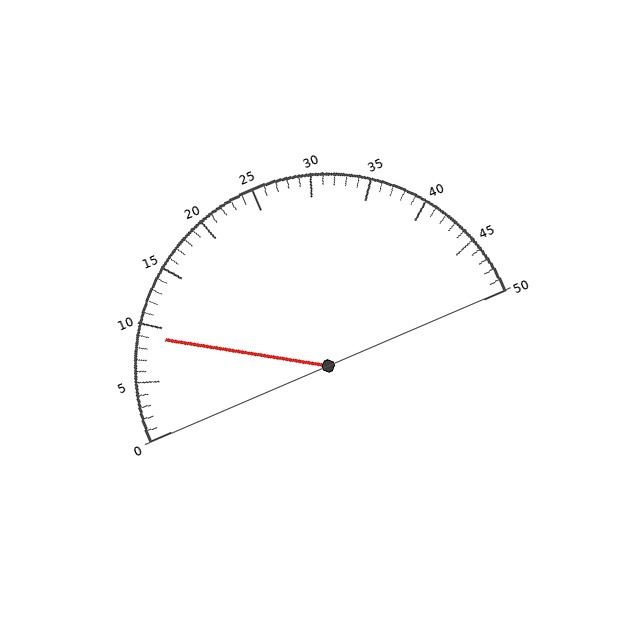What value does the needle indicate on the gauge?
The needle indicates approximately 9.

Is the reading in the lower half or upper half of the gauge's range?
The reading is in the lower half of the range (0 to 50).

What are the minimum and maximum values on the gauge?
The gauge ranges from 0 to 50.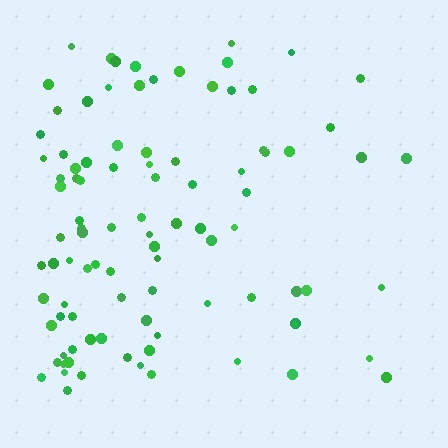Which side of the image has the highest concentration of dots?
The left.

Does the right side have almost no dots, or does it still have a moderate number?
Still a moderate number, just noticeably fewer than the left.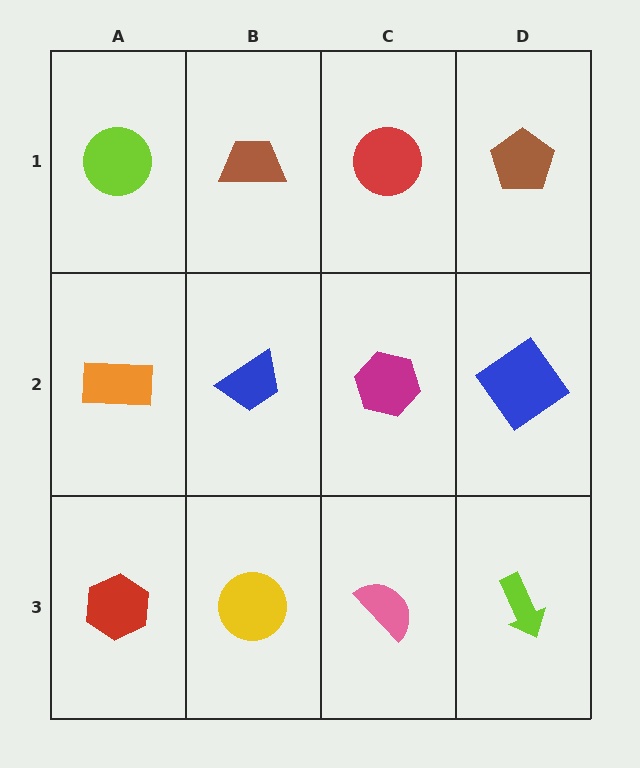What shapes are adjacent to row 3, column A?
An orange rectangle (row 2, column A), a yellow circle (row 3, column B).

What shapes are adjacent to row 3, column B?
A blue trapezoid (row 2, column B), a red hexagon (row 3, column A), a pink semicircle (row 3, column C).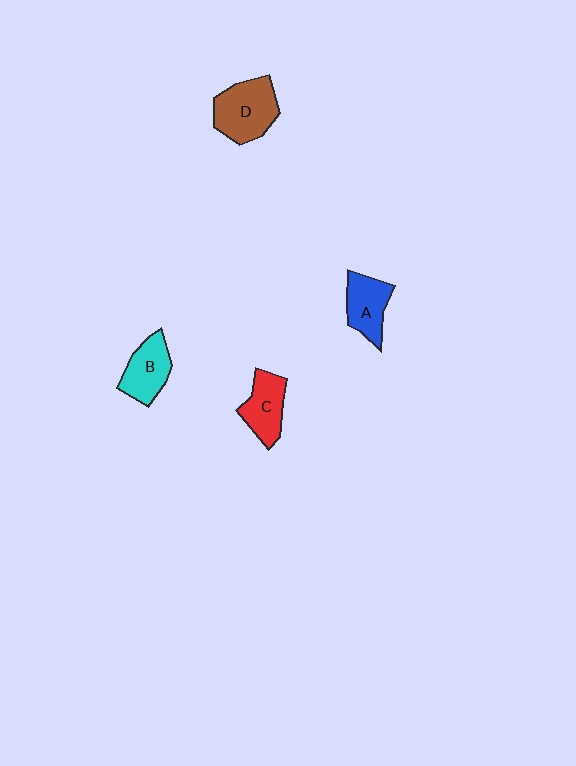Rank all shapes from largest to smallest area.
From largest to smallest: D (brown), B (cyan), C (red), A (blue).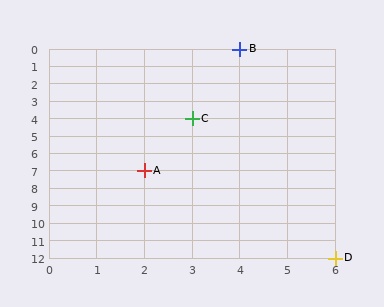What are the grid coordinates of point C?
Point C is at grid coordinates (3, 4).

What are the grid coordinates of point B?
Point B is at grid coordinates (4, 0).